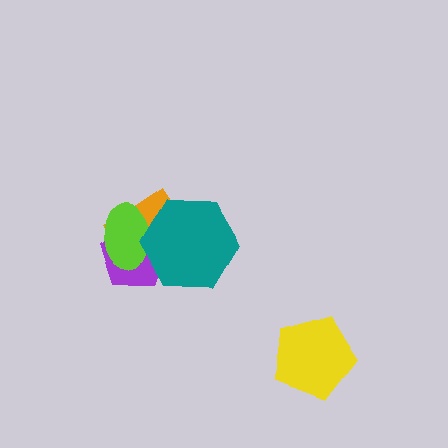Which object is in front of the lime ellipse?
The teal hexagon is in front of the lime ellipse.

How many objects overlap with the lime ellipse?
3 objects overlap with the lime ellipse.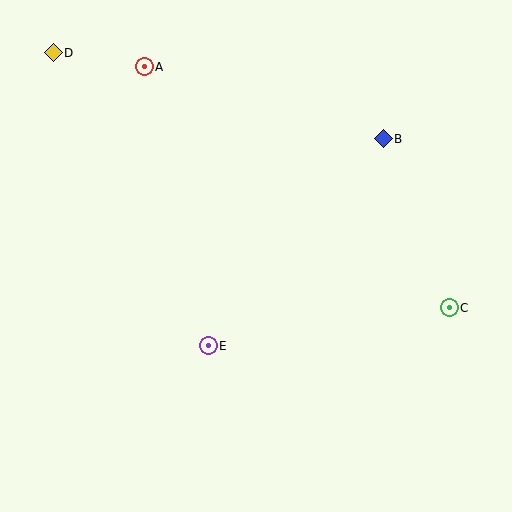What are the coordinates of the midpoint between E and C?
The midpoint between E and C is at (329, 327).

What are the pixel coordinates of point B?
Point B is at (383, 139).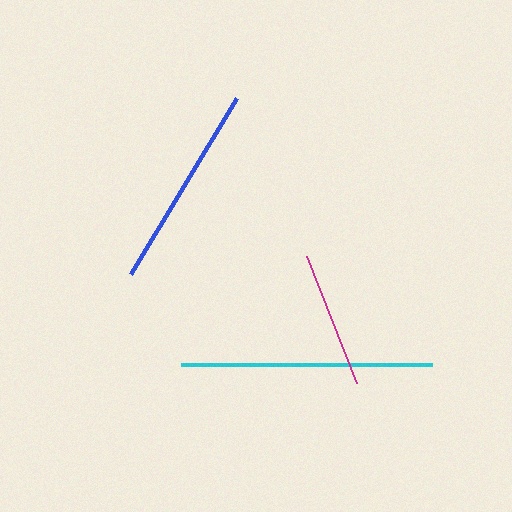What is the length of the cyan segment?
The cyan segment is approximately 251 pixels long.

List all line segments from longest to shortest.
From longest to shortest: cyan, blue, magenta.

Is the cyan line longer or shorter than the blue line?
The cyan line is longer than the blue line.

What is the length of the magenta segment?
The magenta segment is approximately 137 pixels long.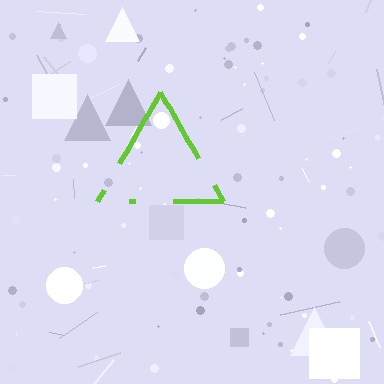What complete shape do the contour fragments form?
The contour fragments form a triangle.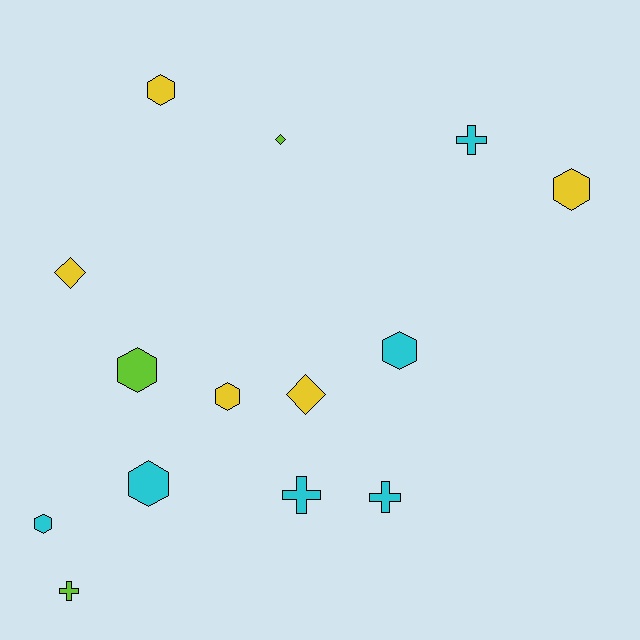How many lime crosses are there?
There is 1 lime cross.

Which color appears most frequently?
Cyan, with 6 objects.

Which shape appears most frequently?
Hexagon, with 7 objects.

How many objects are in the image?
There are 14 objects.